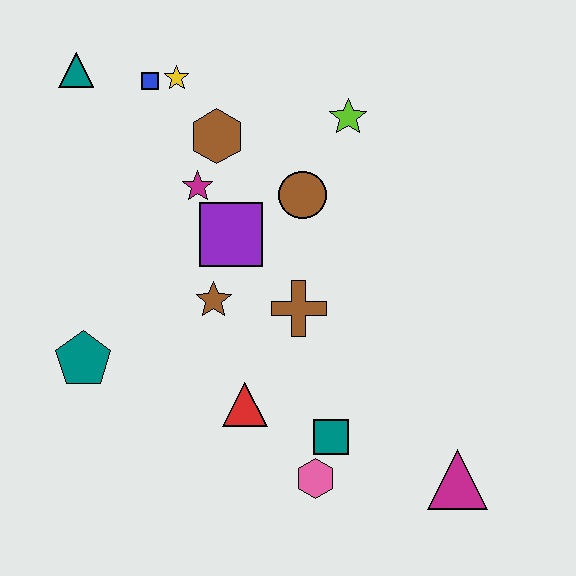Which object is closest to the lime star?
The brown circle is closest to the lime star.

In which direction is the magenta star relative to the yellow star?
The magenta star is below the yellow star.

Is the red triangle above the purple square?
No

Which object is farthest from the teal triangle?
The magenta triangle is farthest from the teal triangle.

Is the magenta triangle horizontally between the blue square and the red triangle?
No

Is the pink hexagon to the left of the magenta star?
No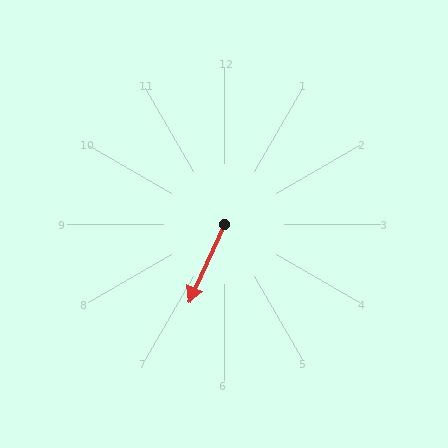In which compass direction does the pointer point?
Southwest.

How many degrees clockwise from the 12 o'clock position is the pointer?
Approximately 205 degrees.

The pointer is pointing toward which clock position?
Roughly 7 o'clock.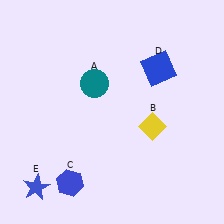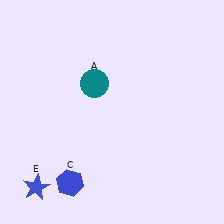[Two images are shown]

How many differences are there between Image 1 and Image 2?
There are 2 differences between the two images.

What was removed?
The blue square (D), the yellow diamond (B) were removed in Image 2.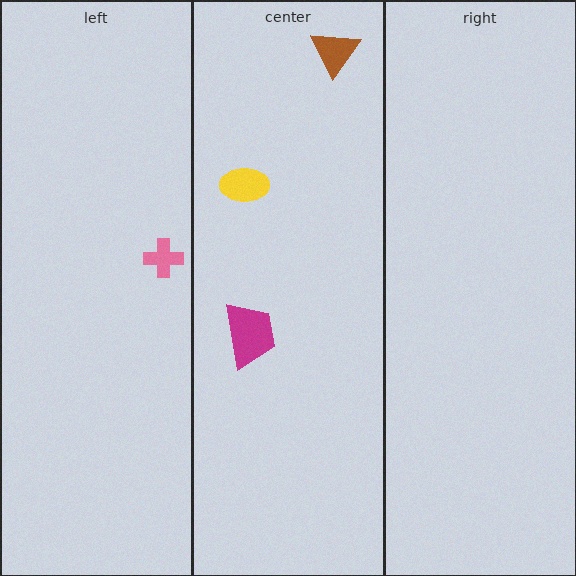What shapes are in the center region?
The magenta trapezoid, the yellow ellipse, the brown triangle.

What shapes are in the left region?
The pink cross.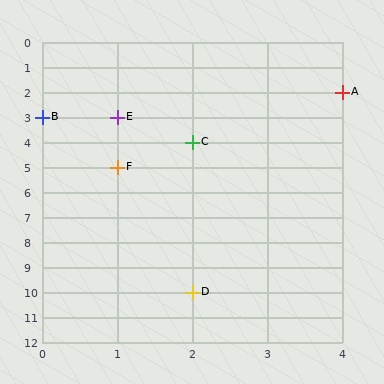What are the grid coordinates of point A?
Point A is at grid coordinates (4, 2).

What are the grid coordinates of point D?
Point D is at grid coordinates (2, 10).